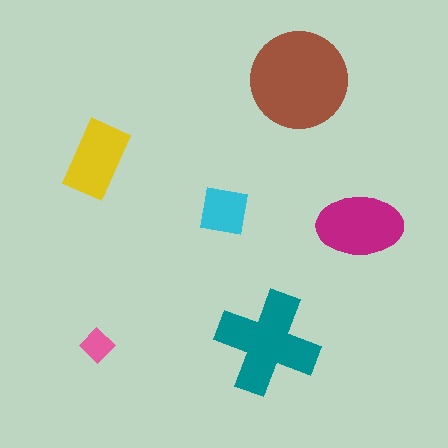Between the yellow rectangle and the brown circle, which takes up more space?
The brown circle.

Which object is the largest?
The brown circle.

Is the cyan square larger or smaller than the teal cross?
Smaller.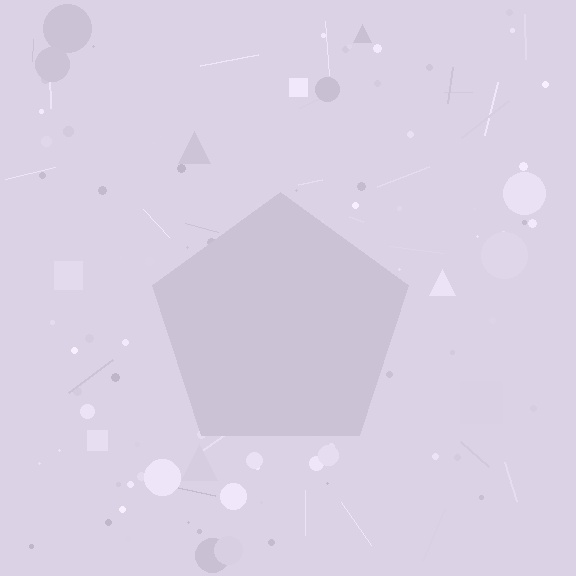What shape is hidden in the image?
A pentagon is hidden in the image.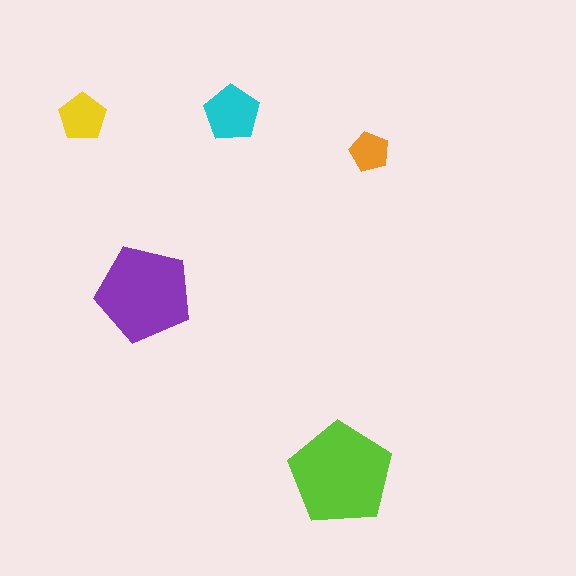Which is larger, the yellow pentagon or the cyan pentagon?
The cyan one.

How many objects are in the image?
There are 5 objects in the image.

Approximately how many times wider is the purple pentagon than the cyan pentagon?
About 1.5 times wider.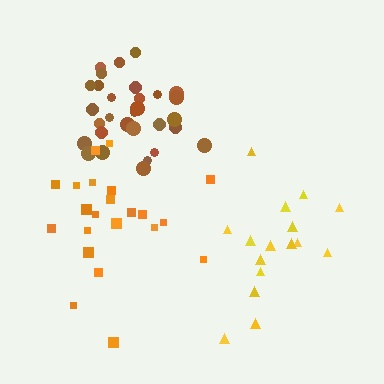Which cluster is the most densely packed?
Brown.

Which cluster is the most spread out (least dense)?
Yellow.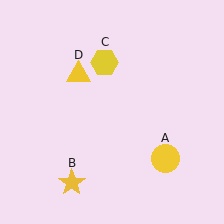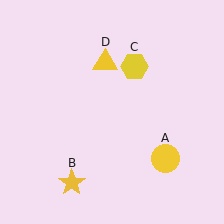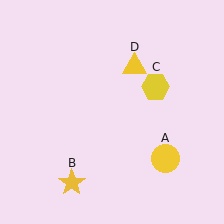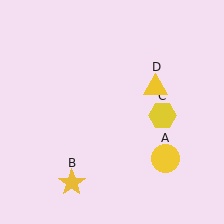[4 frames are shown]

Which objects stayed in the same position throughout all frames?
Yellow circle (object A) and yellow star (object B) remained stationary.